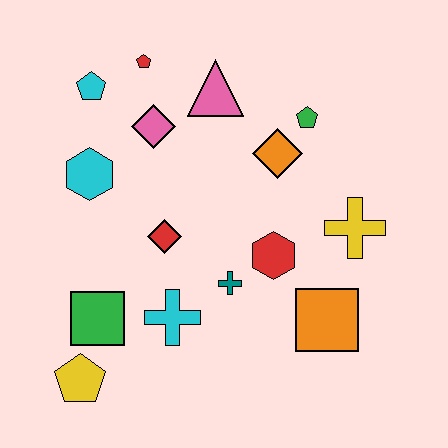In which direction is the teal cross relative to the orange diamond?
The teal cross is below the orange diamond.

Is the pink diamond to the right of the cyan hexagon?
Yes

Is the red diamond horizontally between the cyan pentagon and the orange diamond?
Yes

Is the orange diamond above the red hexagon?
Yes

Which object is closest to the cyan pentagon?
The red pentagon is closest to the cyan pentagon.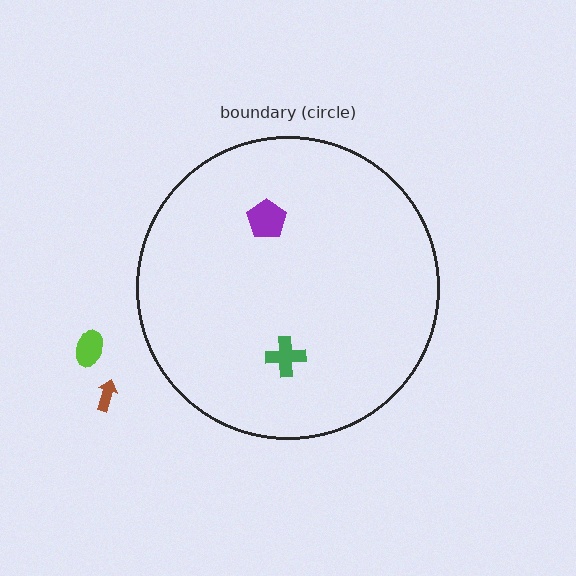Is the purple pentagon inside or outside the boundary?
Inside.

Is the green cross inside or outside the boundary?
Inside.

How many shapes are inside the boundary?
2 inside, 2 outside.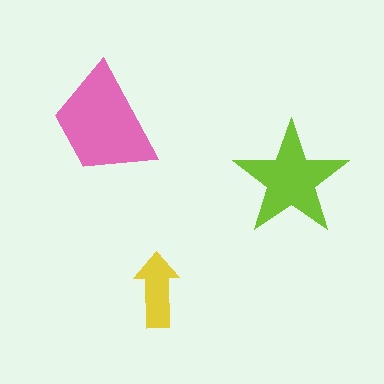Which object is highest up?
The pink trapezoid is topmost.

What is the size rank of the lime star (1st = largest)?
2nd.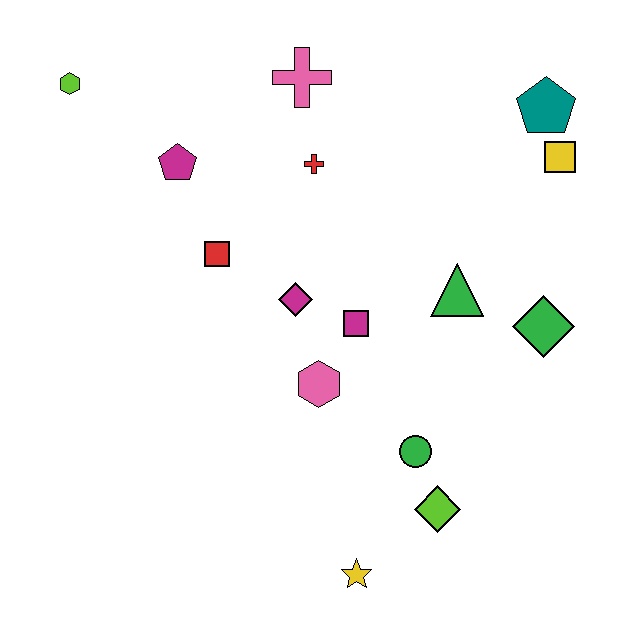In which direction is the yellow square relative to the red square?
The yellow square is to the right of the red square.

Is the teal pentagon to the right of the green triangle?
Yes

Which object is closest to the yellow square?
The teal pentagon is closest to the yellow square.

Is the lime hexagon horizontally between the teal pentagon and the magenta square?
No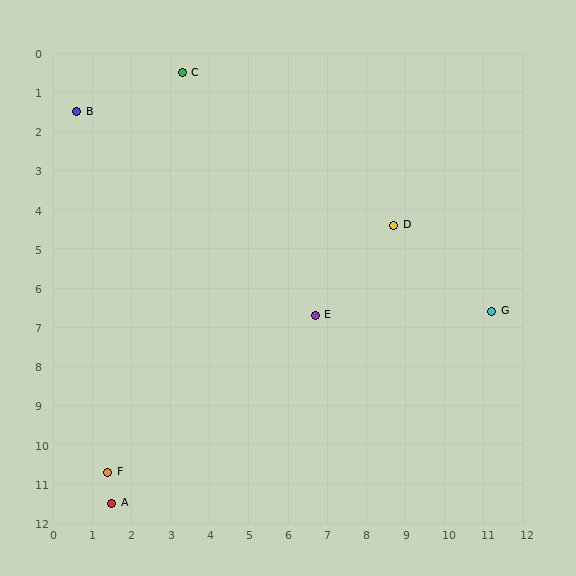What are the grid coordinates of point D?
Point D is at approximately (8.7, 4.4).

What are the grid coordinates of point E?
Point E is at approximately (6.7, 6.7).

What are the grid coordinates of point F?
Point F is at approximately (1.4, 10.7).